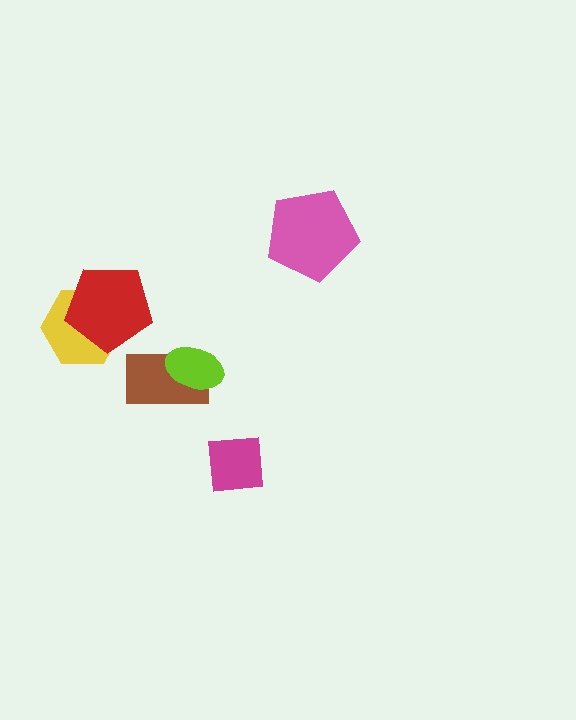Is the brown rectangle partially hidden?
Yes, it is partially covered by another shape.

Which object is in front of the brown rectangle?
The lime ellipse is in front of the brown rectangle.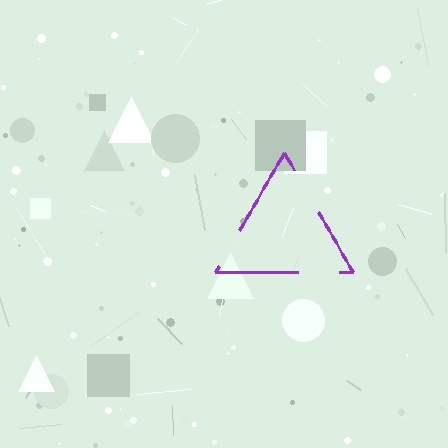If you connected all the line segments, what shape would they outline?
They would outline a triangle.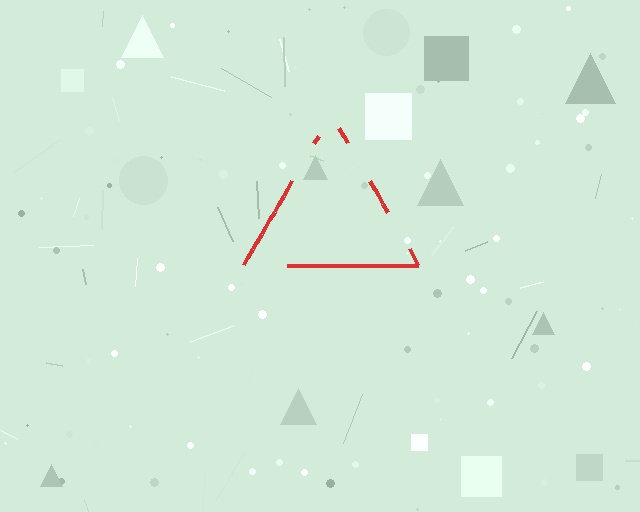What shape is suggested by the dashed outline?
The dashed outline suggests a triangle.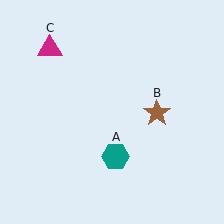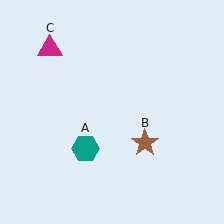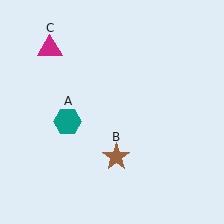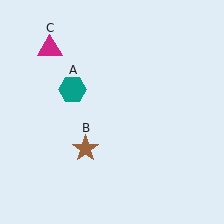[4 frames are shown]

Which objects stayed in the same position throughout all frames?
Magenta triangle (object C) remained stationary.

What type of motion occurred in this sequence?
The teal hexagon (object A), brown star (object B) rotated clockwise around the center of the scene.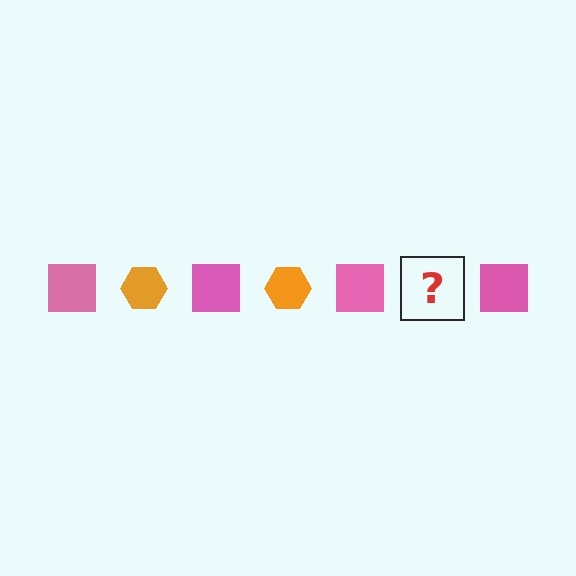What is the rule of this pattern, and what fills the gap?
The rule is that the pattern alternates between pink square and orange hexagon. The gap should be filled with an orange hexagon.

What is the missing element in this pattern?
The missing element is an orange hexagon.